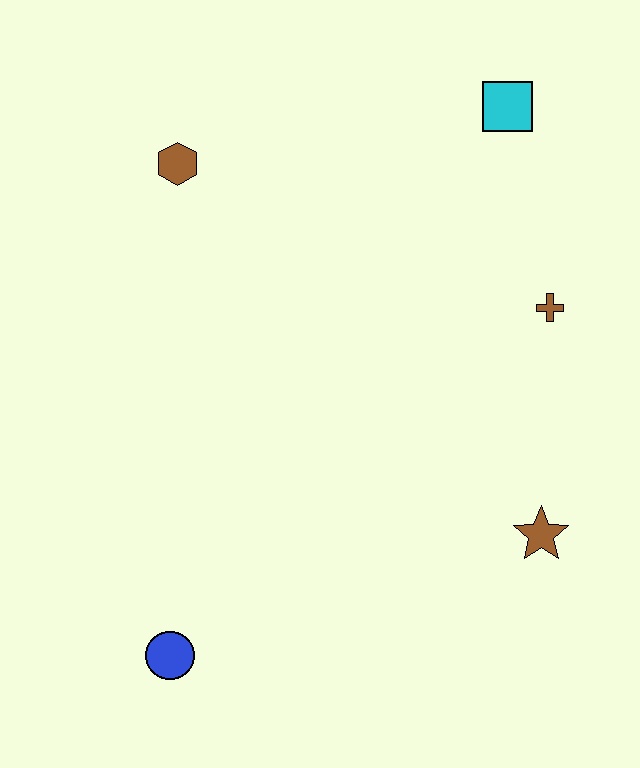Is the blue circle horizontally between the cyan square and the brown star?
No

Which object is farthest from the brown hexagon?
The brown star is farthest from the brown hexagon.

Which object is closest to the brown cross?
The cyan square is closest to the brown cross.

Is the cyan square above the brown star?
Yes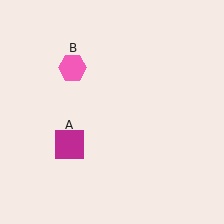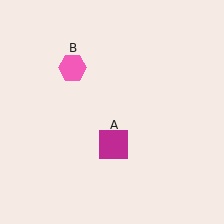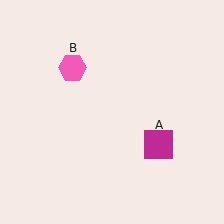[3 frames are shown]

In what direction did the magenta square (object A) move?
The magenta square (object A) moved right.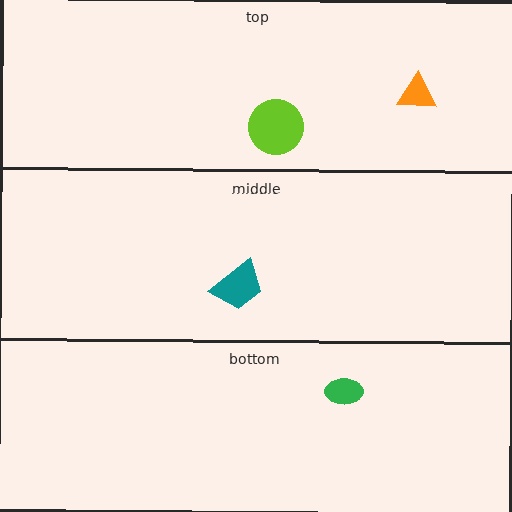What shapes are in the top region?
The lime circle, the orange triangle.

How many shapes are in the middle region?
1.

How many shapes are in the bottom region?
1.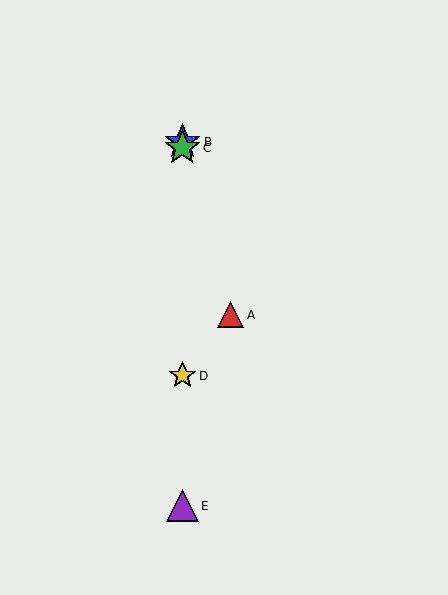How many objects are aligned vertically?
4 objects (B, C, D, E) are aligned vertically.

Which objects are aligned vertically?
Objects B, C, D, E are aligned vertically.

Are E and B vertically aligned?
Yes, both are at x≈182.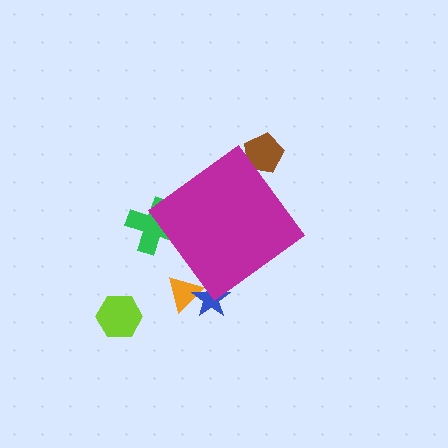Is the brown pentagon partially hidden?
Yes, the brown pentagon is partially hidden behind the magenta diamond.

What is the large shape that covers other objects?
A magenta diamond.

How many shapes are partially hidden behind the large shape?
4 shapes are partially hidden.